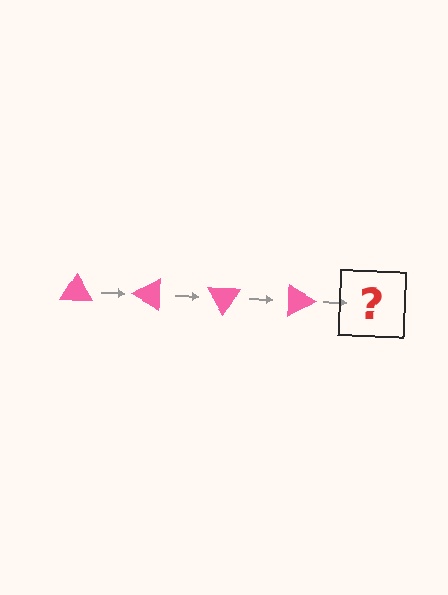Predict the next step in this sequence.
The next step is a pink triangle rotated 120 degrees.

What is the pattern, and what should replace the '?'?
The pattern is that the triangle rotates 30 degrees each step. The '?' should be a pink triangle rotated 120 degrees.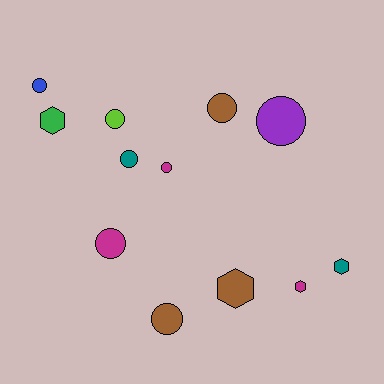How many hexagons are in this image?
There are 4 hexagons.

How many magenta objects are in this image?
There are 3 magenta objects.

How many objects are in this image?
There are 12 objects.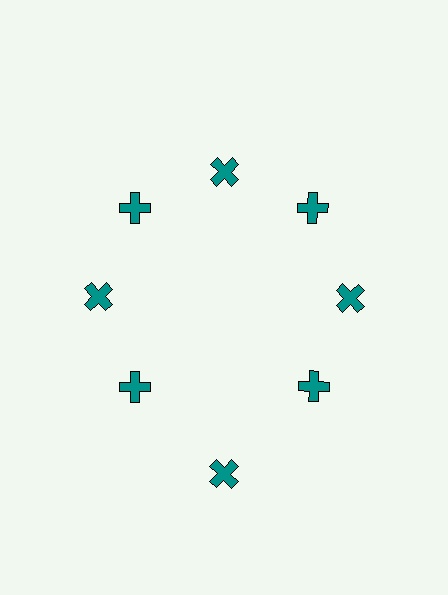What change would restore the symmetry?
The symmetry would be restored by moving it inward, back onto the ring so that all 8 crosses sit at equal angles and equal distance from the center.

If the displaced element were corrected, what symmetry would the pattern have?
It would have 8-fold rotational symmetry — the pattern would map onto itself every 45 degrees.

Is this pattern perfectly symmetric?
No. The 8 teal crosses are arranged in a ring, but one element near the 6 o'clock position is pushed outward from the center, breaking the 8-fold rotational symmetry.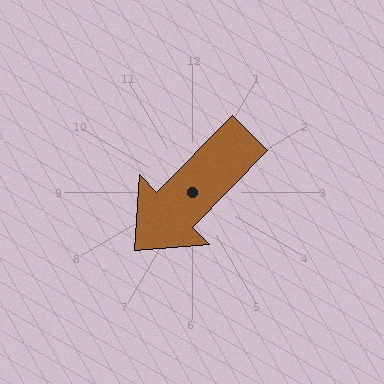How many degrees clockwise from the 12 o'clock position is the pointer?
Approximately 225 degrees.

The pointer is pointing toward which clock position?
Roughly 7 o'clock.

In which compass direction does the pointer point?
Southwest.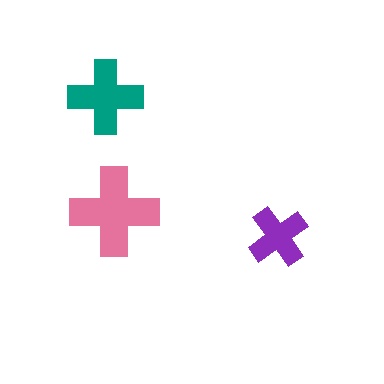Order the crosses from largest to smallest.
the pink one, the teal one, the purple one.